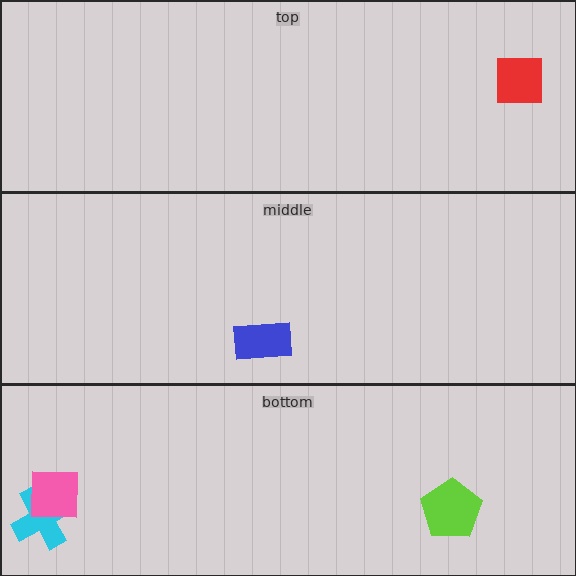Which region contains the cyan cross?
The bottom region.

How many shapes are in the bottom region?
3.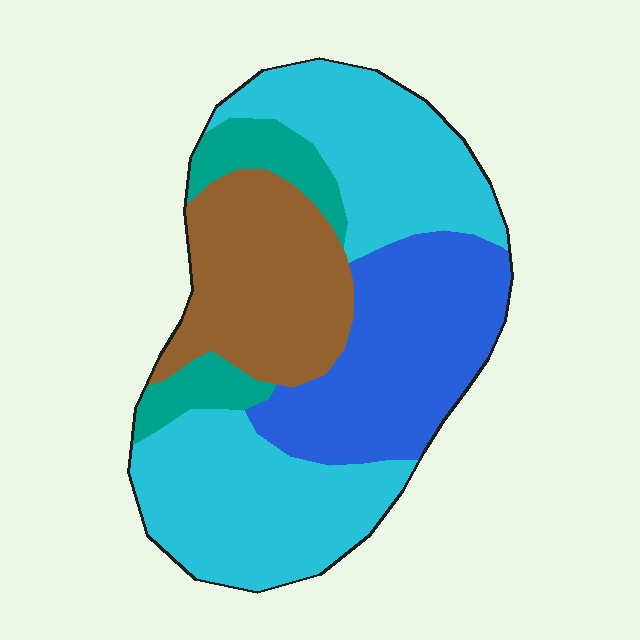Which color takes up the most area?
Cyan, at roughly 45%.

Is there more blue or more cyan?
Cyan.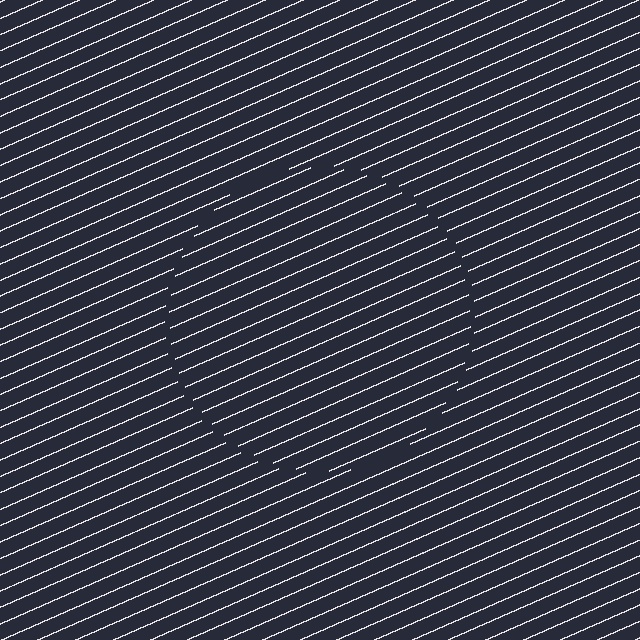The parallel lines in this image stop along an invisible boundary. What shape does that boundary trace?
An illusory circle. The interior of the shape contains the same grating, shifted by half a period — the contour is defined by the phase discontinuity where line-ends from the inner and outer gratings abut.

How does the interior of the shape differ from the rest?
The interior of the shape contains the same grating, shifted by half a period — the contour is defined by the phase discontinuity where line-ends from the inner and outer gratings abut.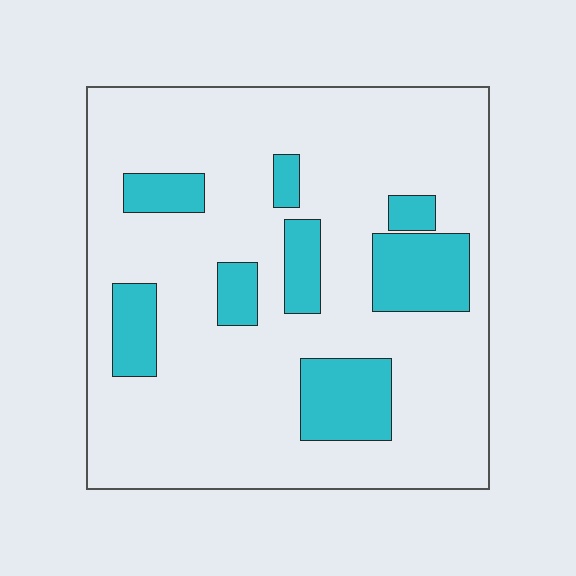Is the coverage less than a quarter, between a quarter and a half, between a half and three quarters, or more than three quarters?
Less than a quarter.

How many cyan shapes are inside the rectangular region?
8.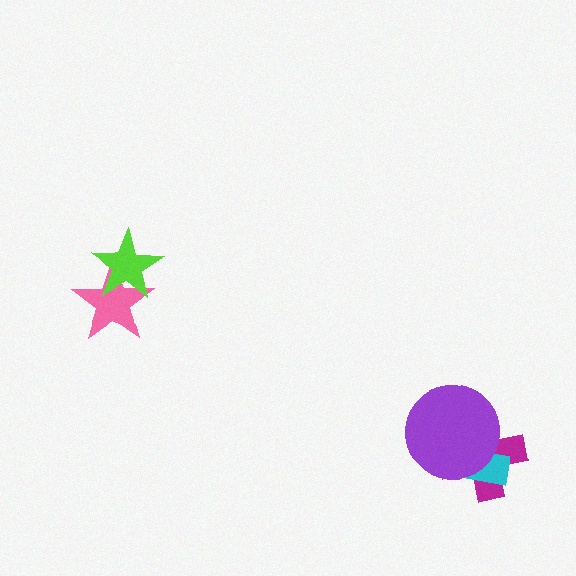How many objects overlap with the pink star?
1 object overlaps with the pink star.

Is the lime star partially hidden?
No, no other shape covers it.